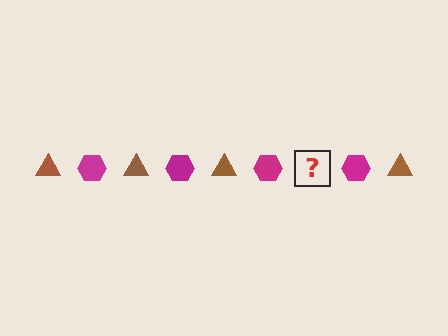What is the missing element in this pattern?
The missing element is a brown triangle.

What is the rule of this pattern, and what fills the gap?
The rule is that the pattern alternates between brown triangle and magenta hexagon. The gap should be filled with a brown triangle.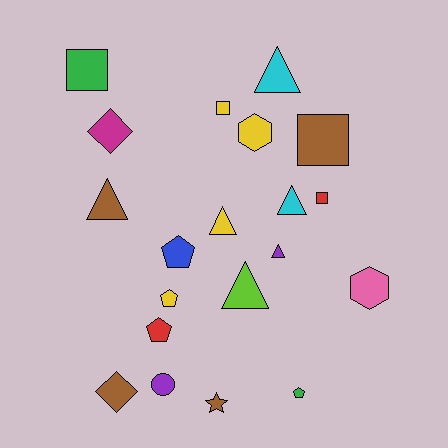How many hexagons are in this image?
There are 2 hexagons.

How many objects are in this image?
There are 20 objects.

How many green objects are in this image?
There are 2 green objects.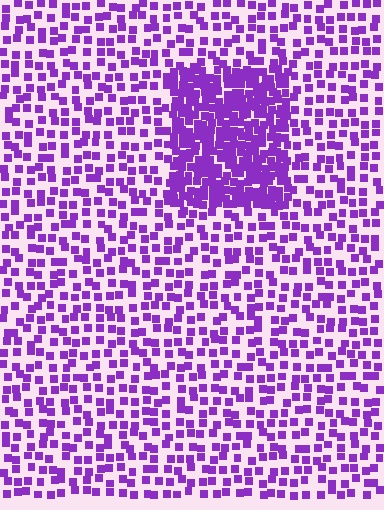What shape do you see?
I see a rectangle.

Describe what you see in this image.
The image contains small purple elements arranged at two different densities. A rectangle-shaped region is visible where the elements are more densely packed than the surrounding area.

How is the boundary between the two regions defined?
The boundary is defined by a change in element density (approximately 2.4x ratio). All elements are the same color, size, and shape.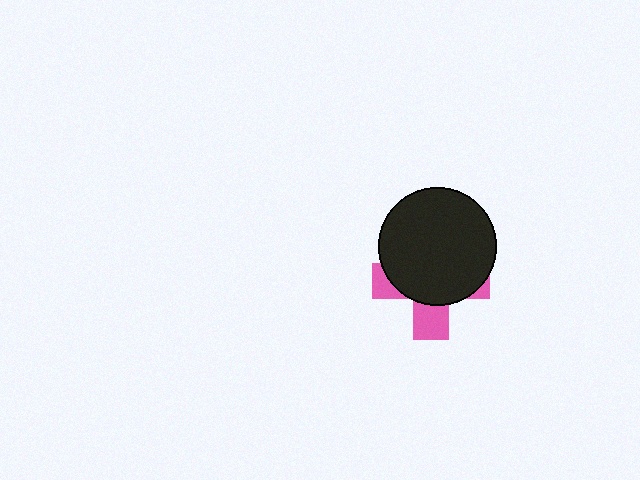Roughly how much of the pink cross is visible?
A small part of it is visible (roughly 31%).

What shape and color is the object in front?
The object in front is a black circle.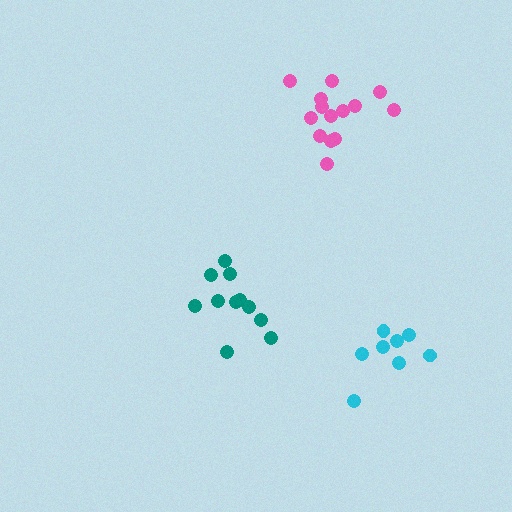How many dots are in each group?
Group 1: 11 dots, Group 2: 14 dots, Group 3: 8 dots (33 total).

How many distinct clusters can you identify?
There are 3 distinct clusters.